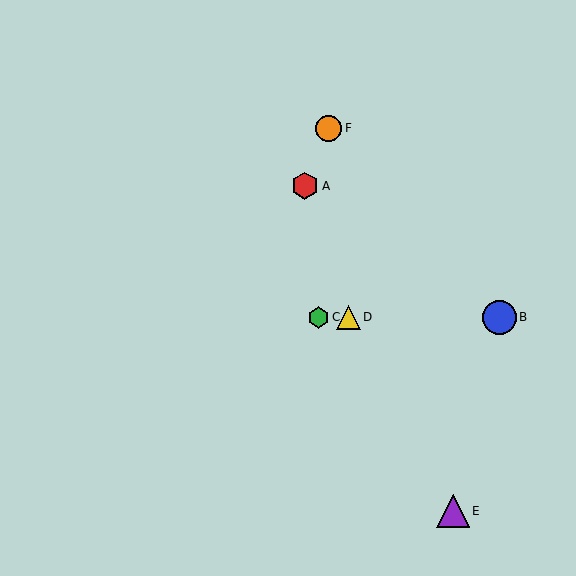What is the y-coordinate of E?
Object E is at y≈511.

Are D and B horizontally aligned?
Yes, both are at y≈317.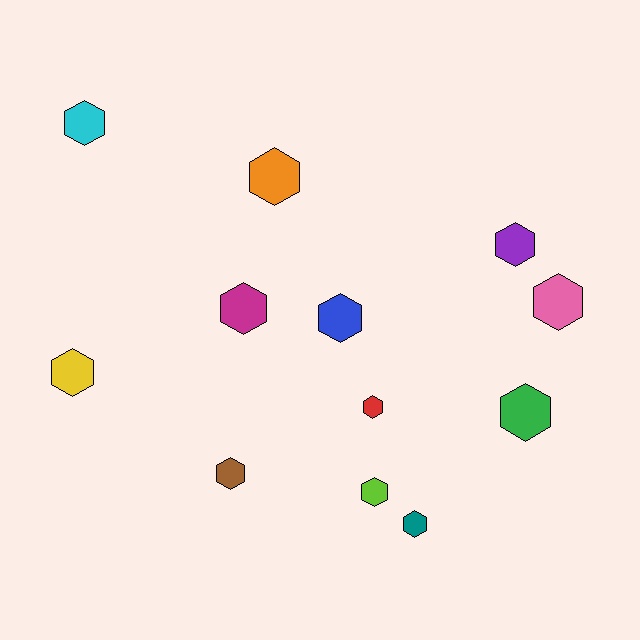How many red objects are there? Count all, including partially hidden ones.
There is 1 red object.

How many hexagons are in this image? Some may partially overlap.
There are 12 hexagons.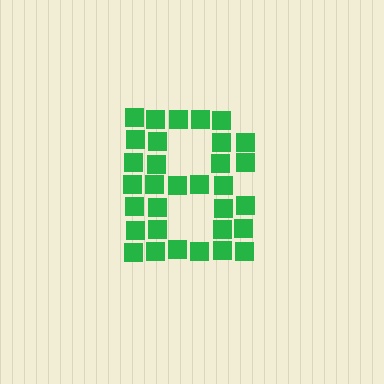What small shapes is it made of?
It is made of small squares.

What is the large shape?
The large shape is the letter B.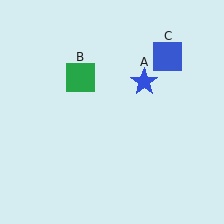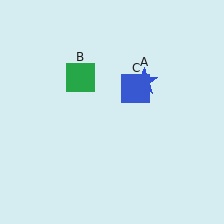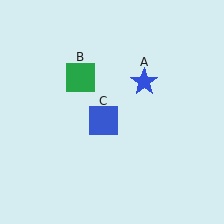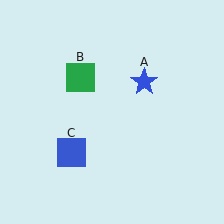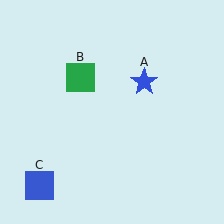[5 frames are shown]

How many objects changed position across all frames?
1 object changed position: blue square (object C).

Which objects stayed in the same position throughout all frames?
Blue star (object A) and green square (object B) remained stationary.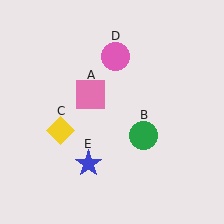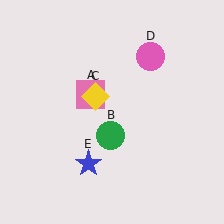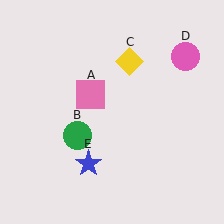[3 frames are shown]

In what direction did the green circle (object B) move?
The green circle (object B) moved left.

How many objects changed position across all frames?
3 objects changed position: green circle (object B), yellow diamond (object C), pink circle (object D).